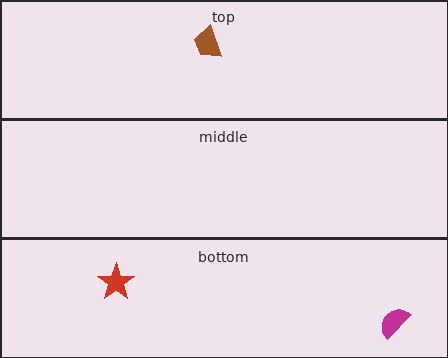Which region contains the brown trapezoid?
The top region.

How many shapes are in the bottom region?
2.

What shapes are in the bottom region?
The magenta semicircle, the red star.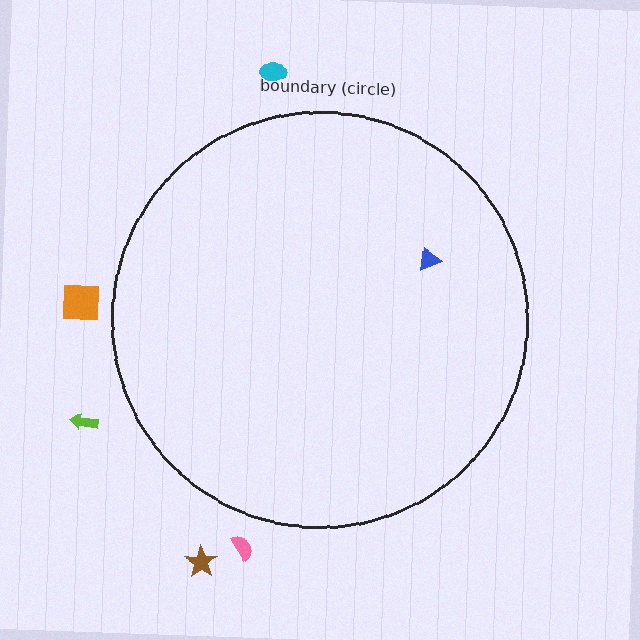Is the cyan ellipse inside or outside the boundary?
Outside.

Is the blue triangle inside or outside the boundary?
Inside.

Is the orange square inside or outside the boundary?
Outside.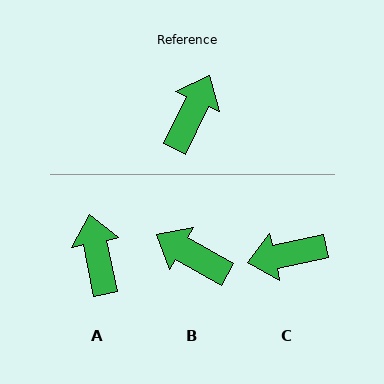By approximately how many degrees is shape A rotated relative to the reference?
Approximately 37 degrees counter-clockwise.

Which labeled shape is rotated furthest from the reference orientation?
C, about 127 degrees away.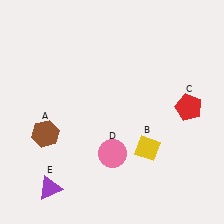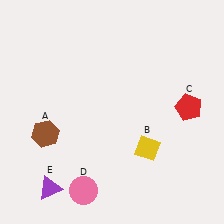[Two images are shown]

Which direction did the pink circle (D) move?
The pink circle (D) moved down.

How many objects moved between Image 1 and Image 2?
1 object moved between the two images.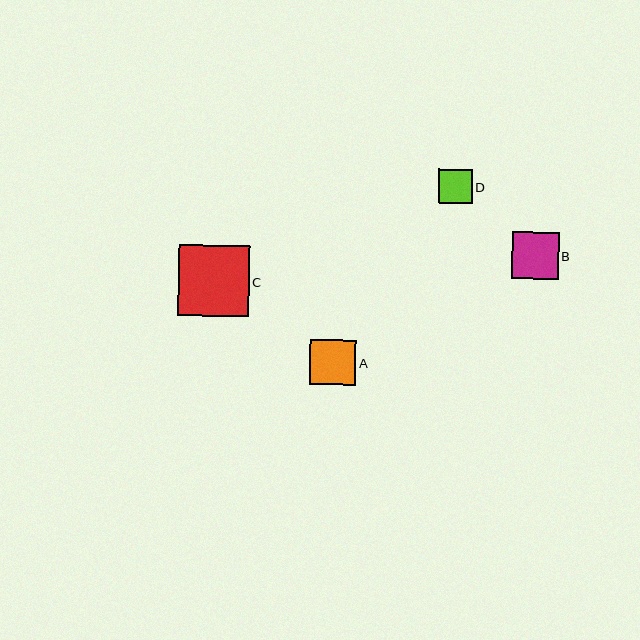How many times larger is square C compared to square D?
Square C is approximately 2.1 times the size of square D.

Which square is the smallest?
Square D is the smallest with a size of approximately 34 pixels.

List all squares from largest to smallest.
From largest to smallest: C, B, A, D.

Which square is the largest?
Square C is the largest with a size of approximately 70 pixels.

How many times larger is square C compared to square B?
Square C is approximately 1.5 times the size of square B.